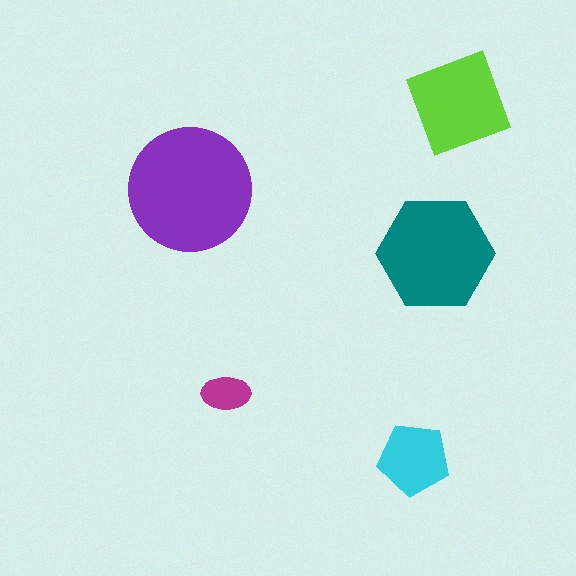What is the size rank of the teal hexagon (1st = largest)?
2nd.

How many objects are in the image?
There are 5 objects in the image.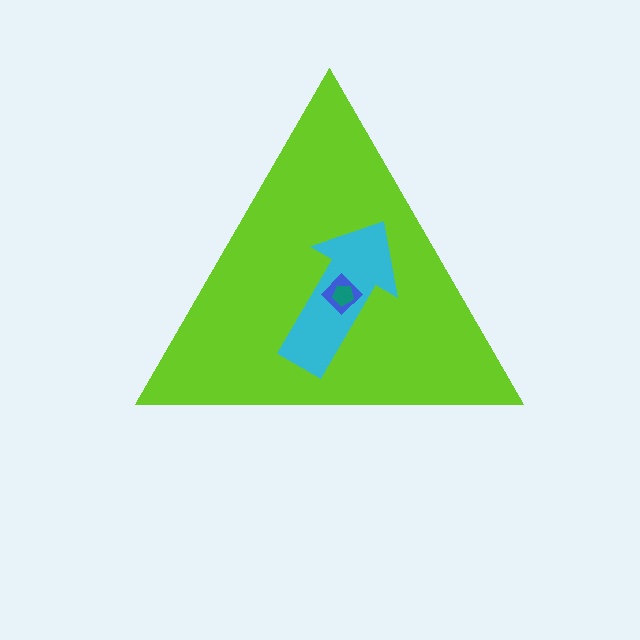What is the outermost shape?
The lime triangle.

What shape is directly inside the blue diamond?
The teal pentagon.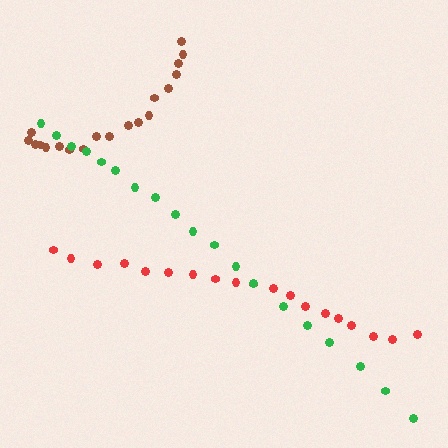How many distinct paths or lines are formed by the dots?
There are 3 distinct paths.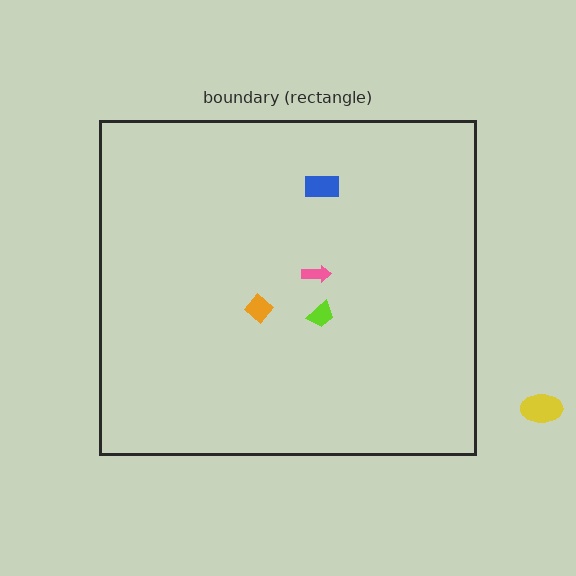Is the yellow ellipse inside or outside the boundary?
Outside.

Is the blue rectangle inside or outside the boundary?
Inside.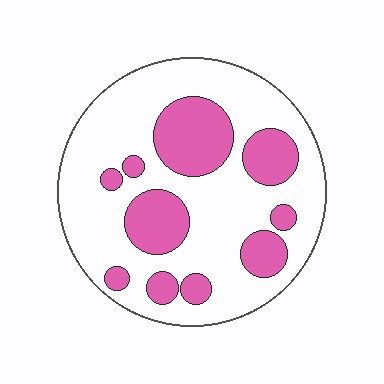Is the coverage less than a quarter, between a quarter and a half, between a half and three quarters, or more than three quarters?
Between a quarter and a half.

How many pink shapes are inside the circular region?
10.